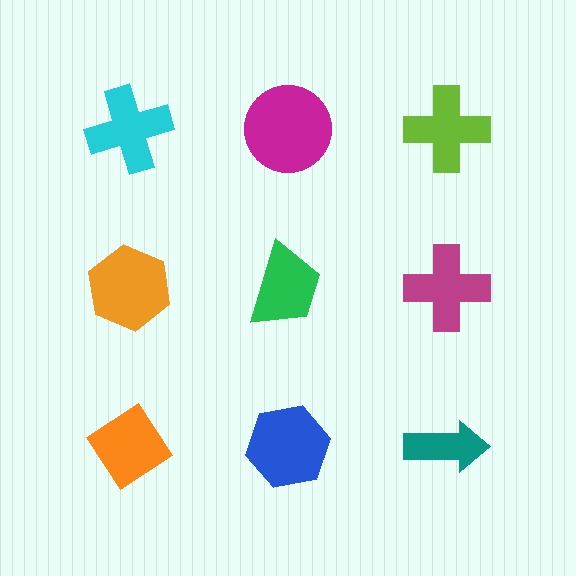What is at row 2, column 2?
A green trapezoid.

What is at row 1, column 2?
A magenta circle.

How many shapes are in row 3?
3 shapes.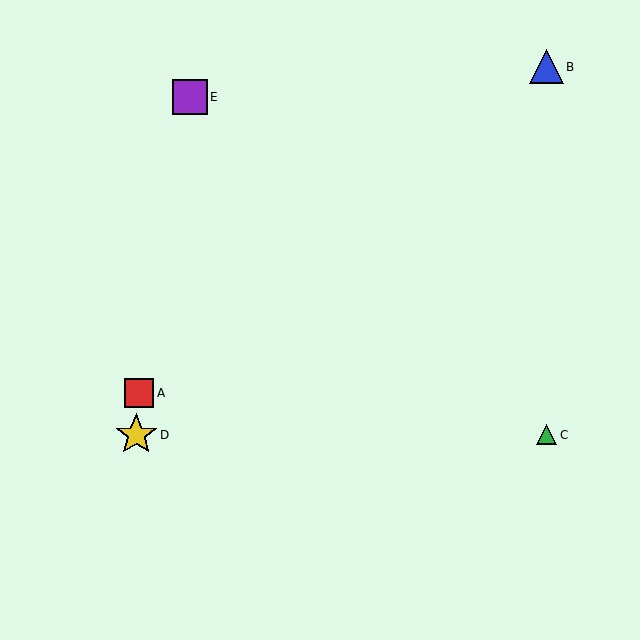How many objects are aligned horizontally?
2 objects (C, D) are aligned horizontally.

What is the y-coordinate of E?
Object E is at y≈97.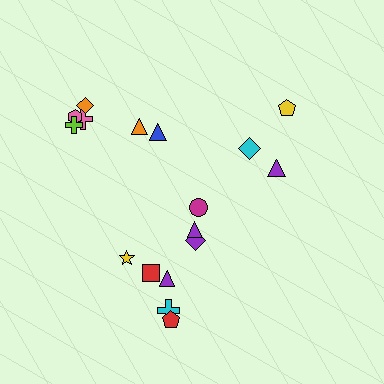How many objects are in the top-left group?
There are 6 objects.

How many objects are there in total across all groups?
There are 17 objects.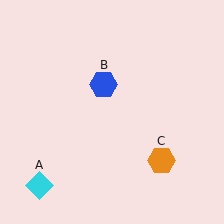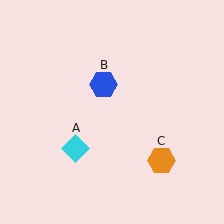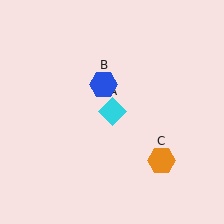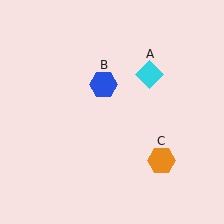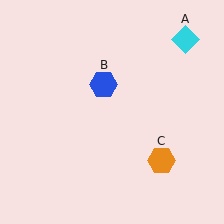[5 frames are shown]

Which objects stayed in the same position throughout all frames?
Blue hexagon (object B) and orange hexagon (object C) remained stationary.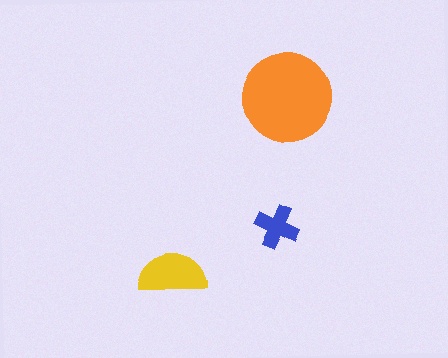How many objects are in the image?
There are 3 objects in the image.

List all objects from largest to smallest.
The orange circle, the yellow semicircle, the blue cross.